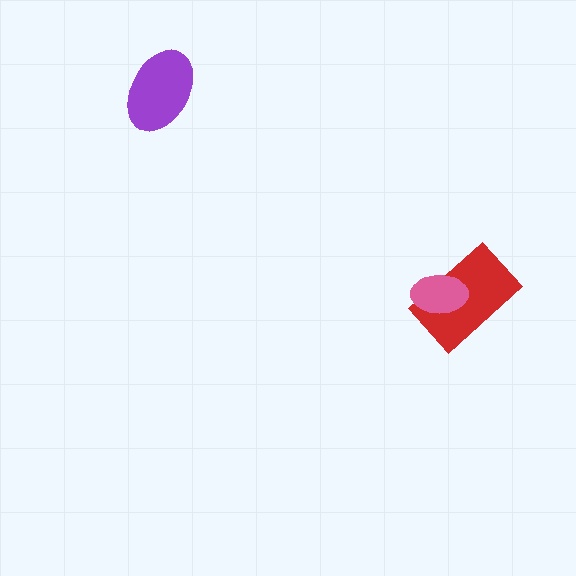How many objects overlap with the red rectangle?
1 object overlaps with the red rectangle.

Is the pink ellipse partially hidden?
No, no other shape covers it.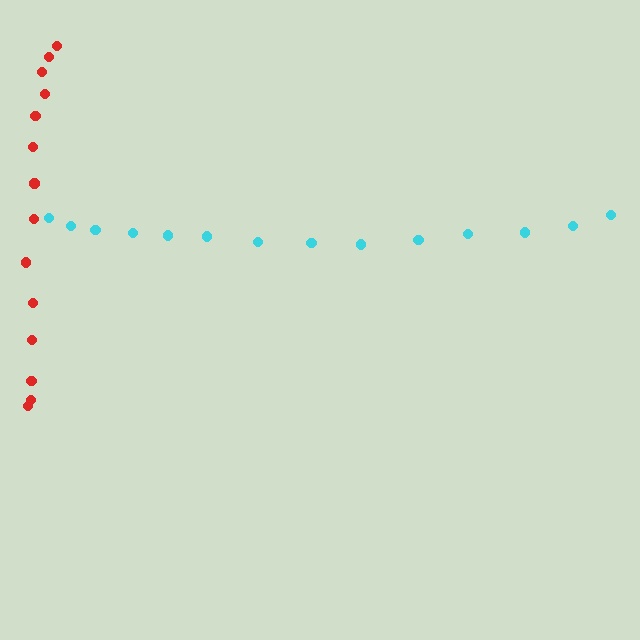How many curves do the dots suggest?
There are 2 distinct paths.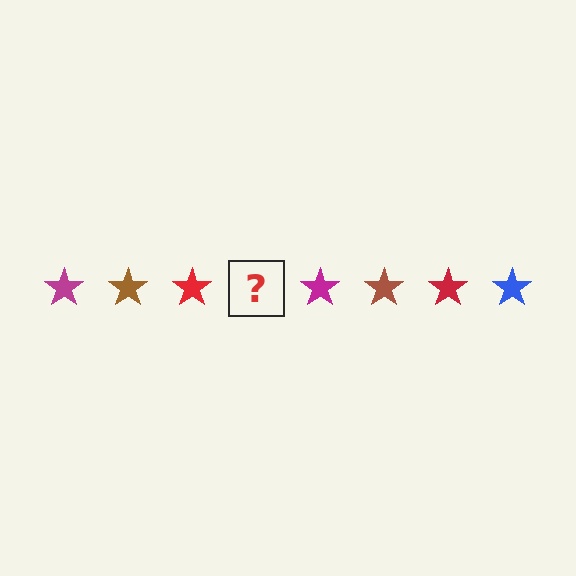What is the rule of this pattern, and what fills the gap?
The rule is that the pattern cycles through magenta, brown, red, blue stars. The gap should be filled with a blue star.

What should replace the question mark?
The question mark should be replaced with a blue star.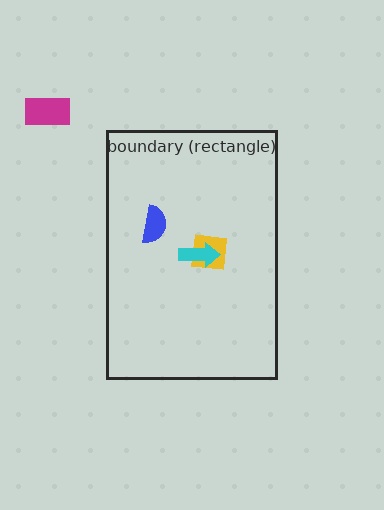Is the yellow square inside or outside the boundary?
Inside.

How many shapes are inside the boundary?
3 inside, 1 outside.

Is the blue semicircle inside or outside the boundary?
Inside.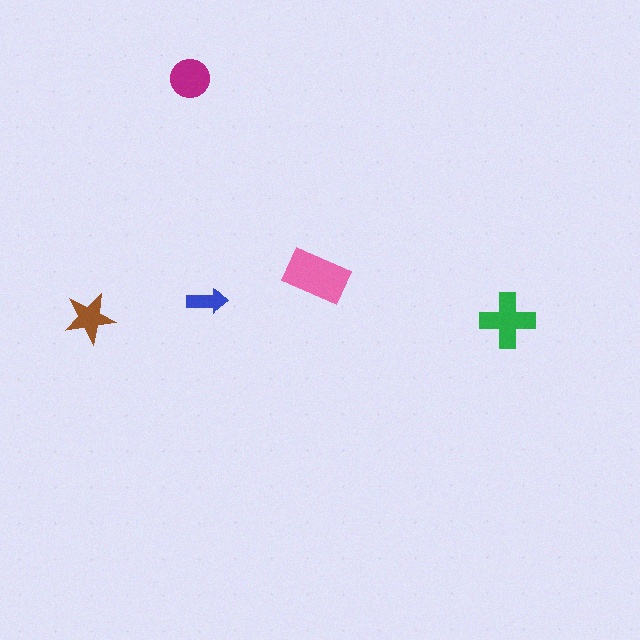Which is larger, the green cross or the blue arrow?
The green cross.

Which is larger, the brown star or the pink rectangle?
The pink rectangle.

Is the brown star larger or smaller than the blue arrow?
Larger.